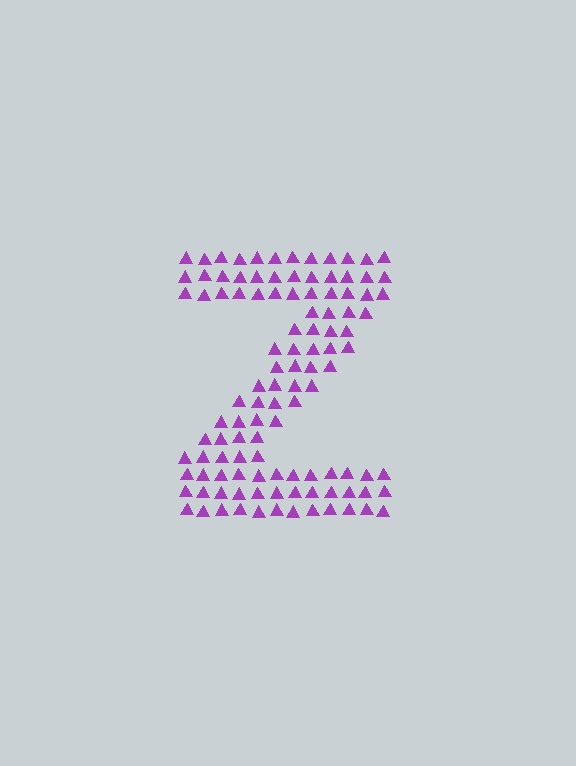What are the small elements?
The small elements are triangles.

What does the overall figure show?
The overall figure shows the letter Z.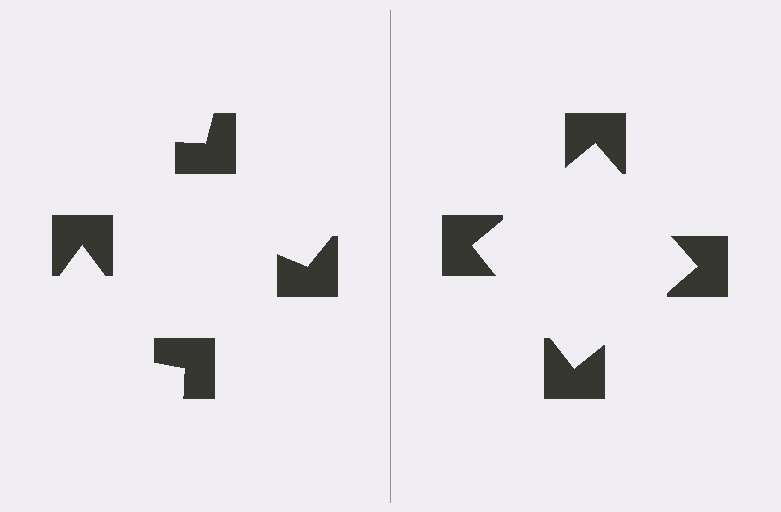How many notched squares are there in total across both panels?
8 — 4 on each side.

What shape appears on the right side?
An illusory square.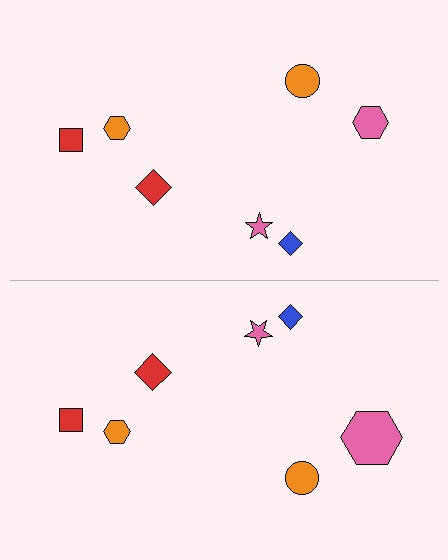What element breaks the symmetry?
The pink hexagon on the bottom side has a different size than its mirror counterpart.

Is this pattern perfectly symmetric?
No, the pattern is not perfectly symmetric. The pink hexagon on the bottom side has a different size than its mirror counterpart.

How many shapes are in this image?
There are 14 shapes in this image.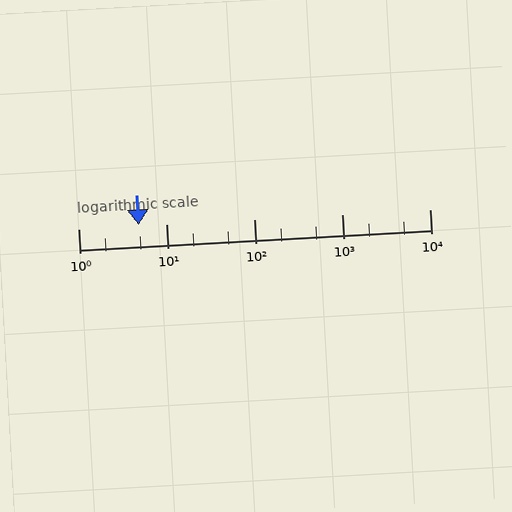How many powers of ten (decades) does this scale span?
The scale spans 4 decades, from 1 to 10000.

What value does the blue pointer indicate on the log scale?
The pointer indicates approximately 4.9.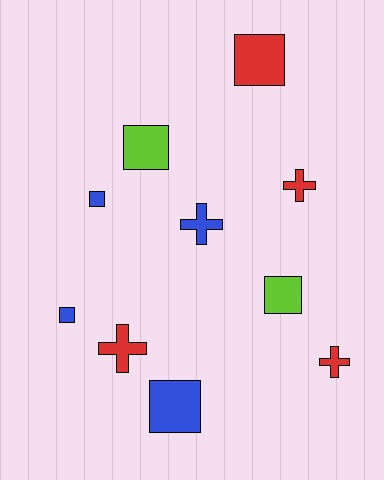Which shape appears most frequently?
Square, with 6 objects.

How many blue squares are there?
There are 3 blue squares.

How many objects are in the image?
There are 10 objects.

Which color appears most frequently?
Red, with 4 objects.